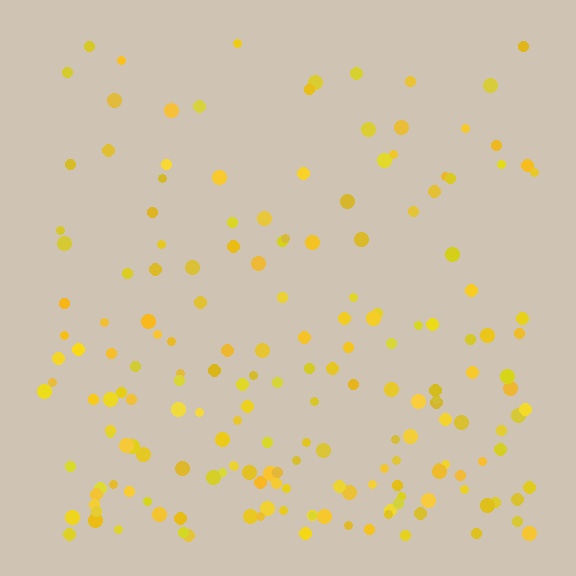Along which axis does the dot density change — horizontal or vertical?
Vertical.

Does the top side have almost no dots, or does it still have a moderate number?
Still a moderate number, just noticeably fewer than the bottom.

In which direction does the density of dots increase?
From top to bottom, with the bottom side densest.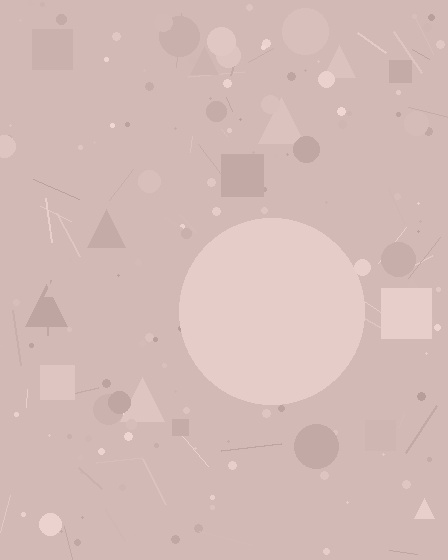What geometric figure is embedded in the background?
A circle is embedded in the background.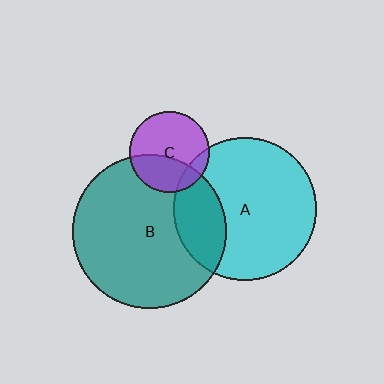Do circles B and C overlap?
Yes.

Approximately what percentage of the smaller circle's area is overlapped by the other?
Approximately 35%.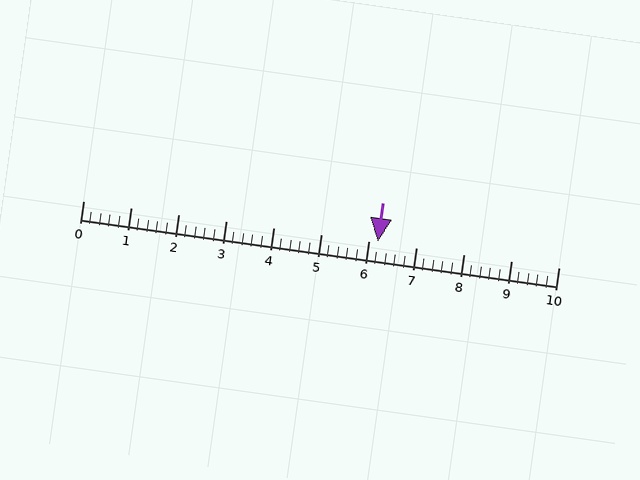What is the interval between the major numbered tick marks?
The major tick marks are spaced 1 units apart.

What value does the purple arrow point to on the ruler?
The purple arrow points to approximately 6.2.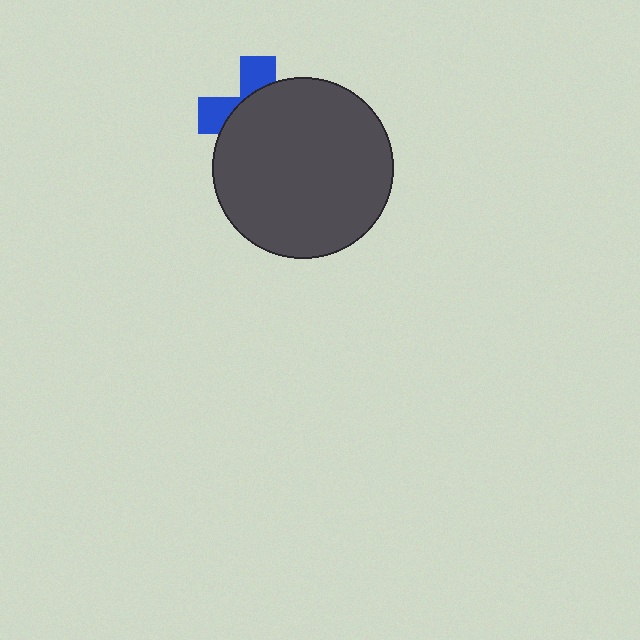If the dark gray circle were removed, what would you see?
You would see the complete blue cross.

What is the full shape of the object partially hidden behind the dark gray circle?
The partially hidden object is a blue cross.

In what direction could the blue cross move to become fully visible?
The blue cross could move toward the upper-left. That would shift it out from behind the dark gray circle entirely.